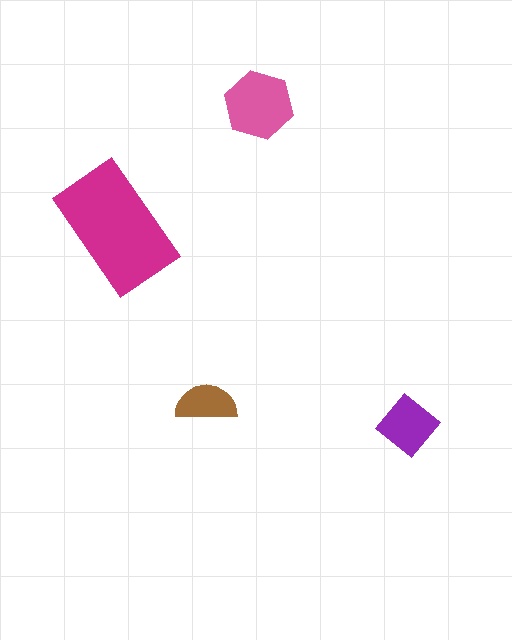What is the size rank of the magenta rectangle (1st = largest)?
1st.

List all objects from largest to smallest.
The magenta rectangle, the pink hexagon, the purple diamond, the brown semicircle.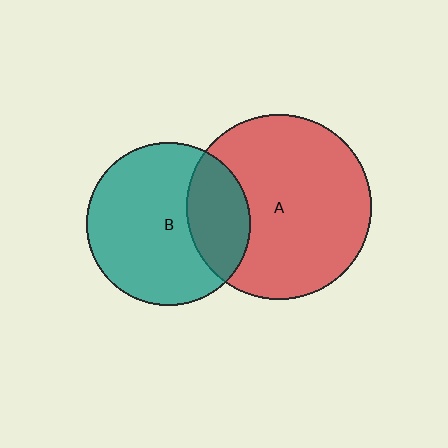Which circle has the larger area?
Circle A (red).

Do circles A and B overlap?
Yes.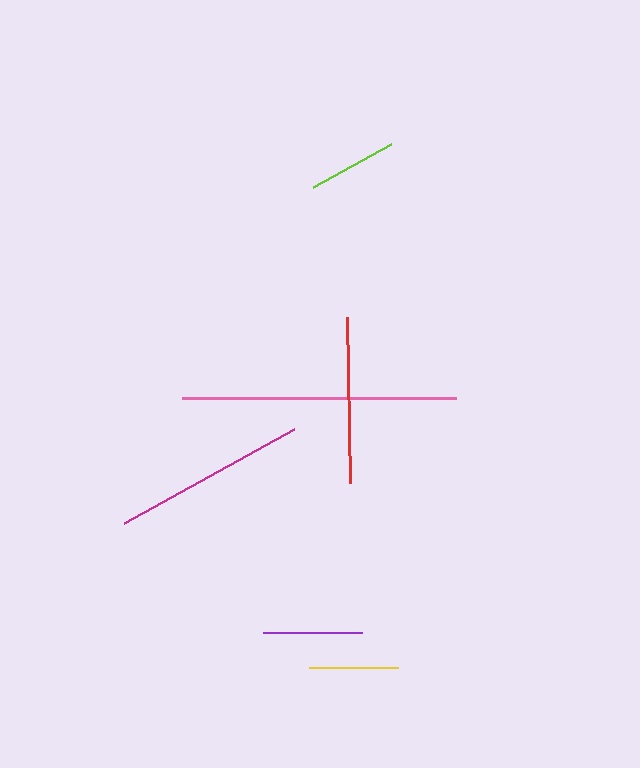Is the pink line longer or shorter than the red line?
The pink line is longer than the red line.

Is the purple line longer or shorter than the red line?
The red line is longer than the purple line.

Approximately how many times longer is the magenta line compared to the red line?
The magenta line is approximately 1.2 times the length of the red line.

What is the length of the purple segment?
The purple segment is approximately 99 pixels long.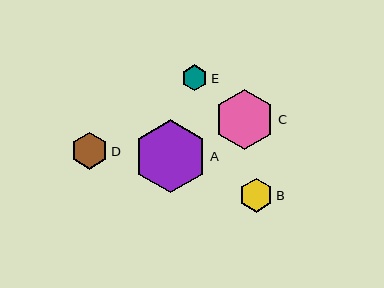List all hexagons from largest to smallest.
From largest to smallest: A, C, D, B, E.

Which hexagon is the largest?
Hexagon A is the largest with a size of approximately 73 pixels.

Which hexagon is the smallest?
Hexagon E is the smallest with a size of approximately 26 pixels.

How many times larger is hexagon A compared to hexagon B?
Hexagon A is approximately 2.1 times the size of hexagon B.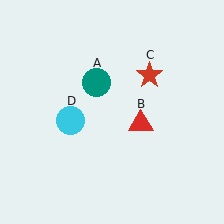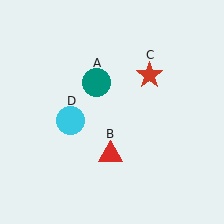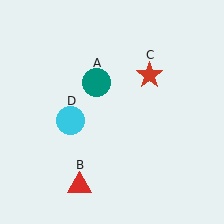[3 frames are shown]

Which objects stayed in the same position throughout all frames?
Teal circle (object A) and red star (object C) and cyan circle (object D) remained stationary.